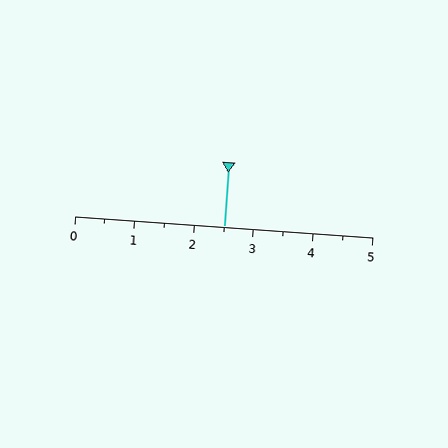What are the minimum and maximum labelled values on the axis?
The axis runs from 0 to 5.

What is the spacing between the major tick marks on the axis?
The major ticks are spaced 1 apart.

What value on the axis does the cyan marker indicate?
The marker indicates approximately 2.5.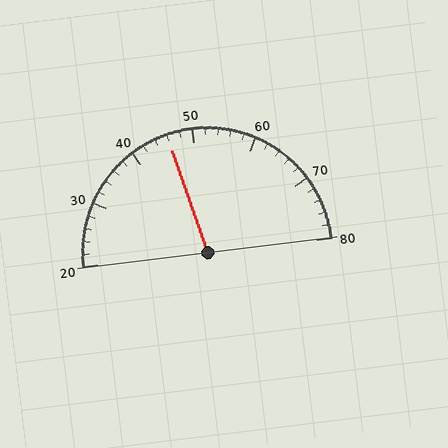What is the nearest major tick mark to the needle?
The nearest major tick mark is 50.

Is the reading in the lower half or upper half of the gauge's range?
The reading is in the lower half of the range (20 to 80).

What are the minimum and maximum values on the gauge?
The gauge ranges from 20 to 80.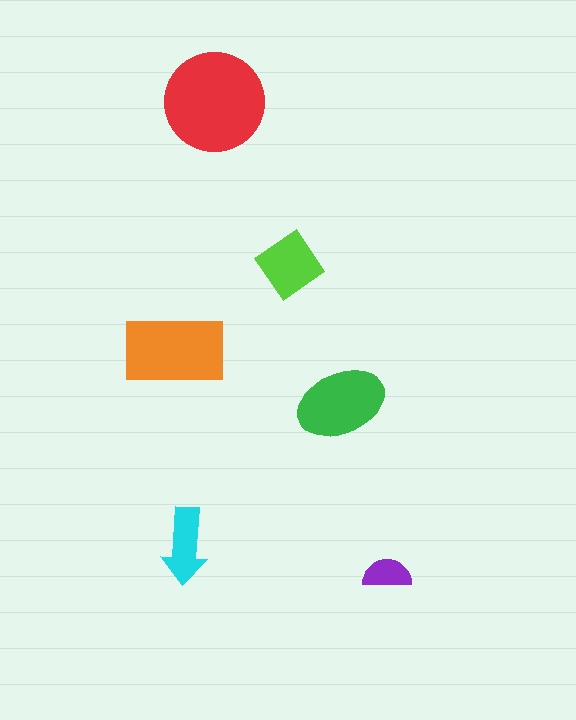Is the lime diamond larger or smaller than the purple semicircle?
Larger.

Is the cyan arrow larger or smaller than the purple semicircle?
Larger.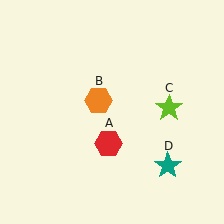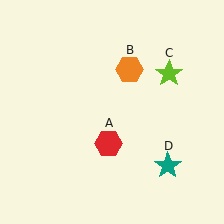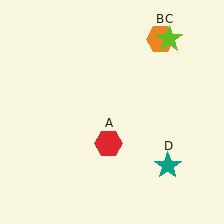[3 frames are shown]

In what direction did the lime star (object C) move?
The lime star (object C) moved up.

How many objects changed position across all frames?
2 objects changed position: orange hexagon (object B), lime star (object C).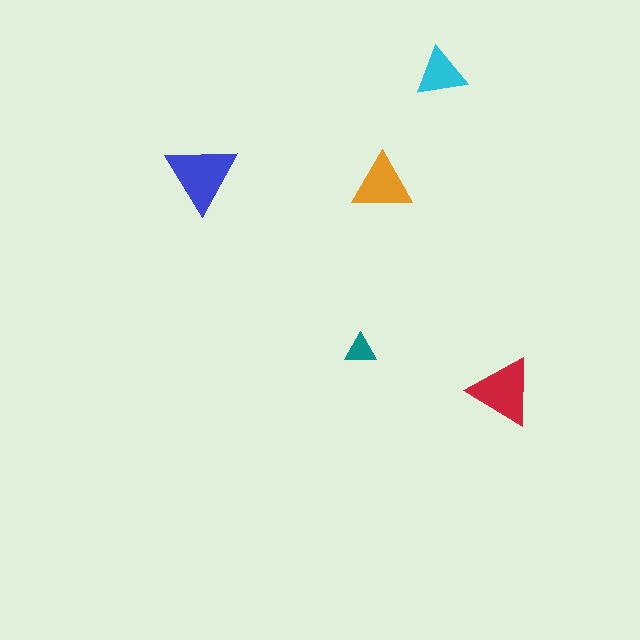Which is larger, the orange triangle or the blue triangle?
The blue one.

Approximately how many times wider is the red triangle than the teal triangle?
About 2 times wider.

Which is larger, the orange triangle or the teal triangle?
The orange one.